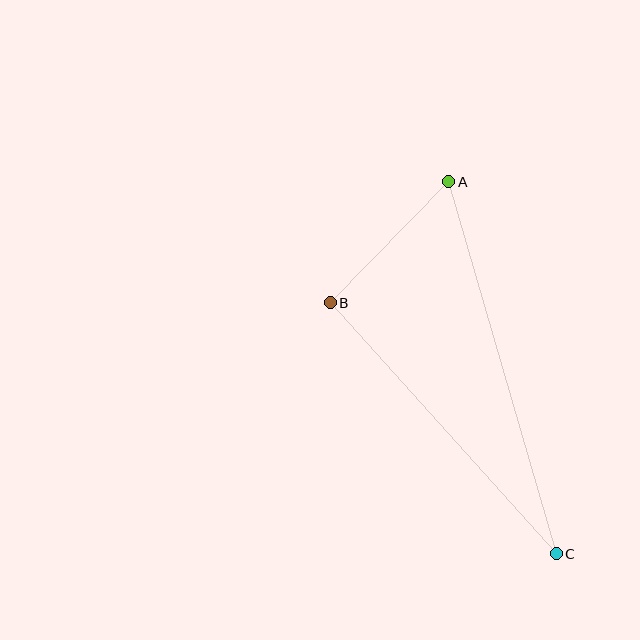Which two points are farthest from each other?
Points A and C are farthest from each other.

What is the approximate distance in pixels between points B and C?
The distance between B and C is approximately 337 pixels.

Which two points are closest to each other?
Points A and B are closest to each other.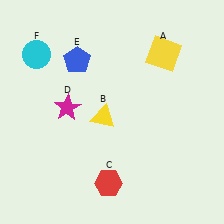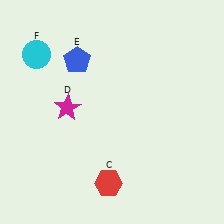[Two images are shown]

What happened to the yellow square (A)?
The yellow square (A) was removed in Image 2. It was in the top-right area of Image 1.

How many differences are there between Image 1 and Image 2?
There are 2 differences between the two images.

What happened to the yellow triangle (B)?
The yellow triangle (B) was removed in Image 2. It was in the bottom-left area of Image 1.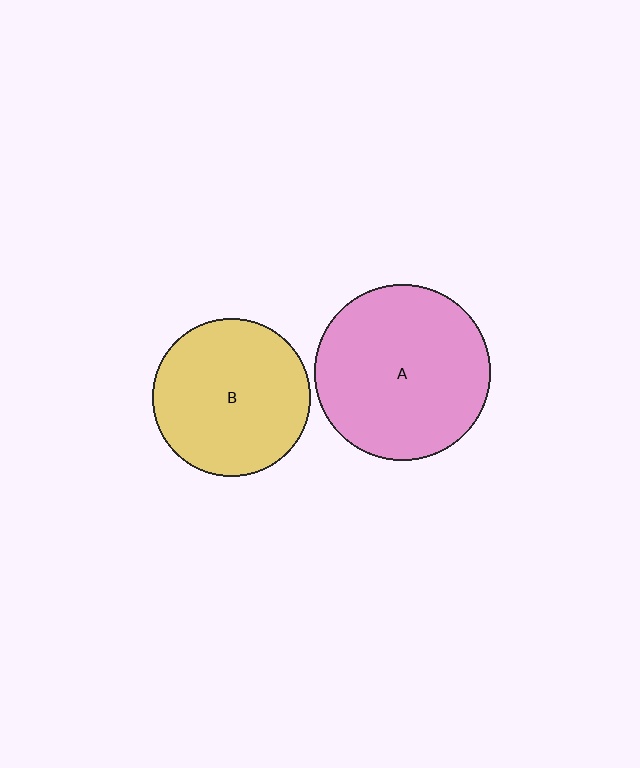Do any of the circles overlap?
No, none of the circles overlap.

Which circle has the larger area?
Circle A (pink).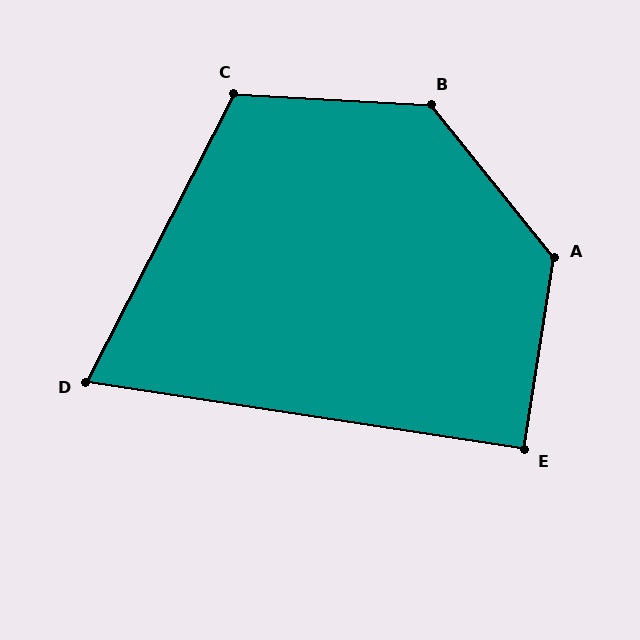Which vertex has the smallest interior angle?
D, at approximately 72 degrees.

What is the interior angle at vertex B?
Approximately 132 degrees (obtuse).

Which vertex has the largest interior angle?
A, at approximately 133 degrees.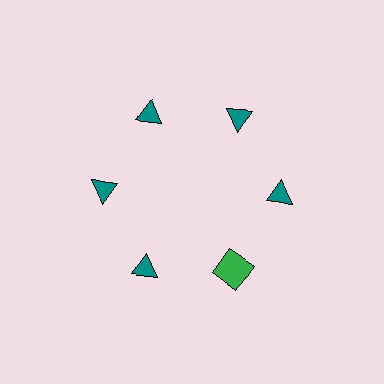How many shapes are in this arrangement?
There are 6 shapes arranged in a ring pattern.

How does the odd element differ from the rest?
It differs in both color (green instead of teal) and shape (square instead of triangle).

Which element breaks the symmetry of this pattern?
The green square at roughly the 5 o'clock position breaks the symmetry. All other shapes are teal triangles.